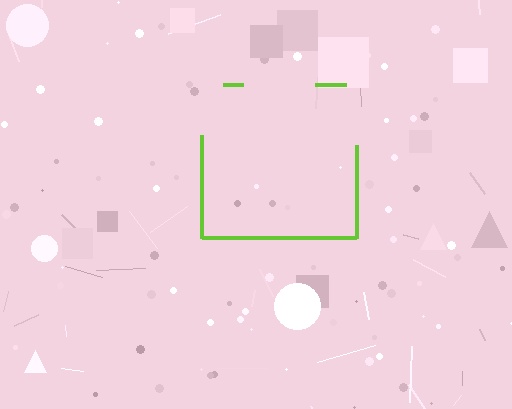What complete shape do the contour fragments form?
The contour fragments form a square.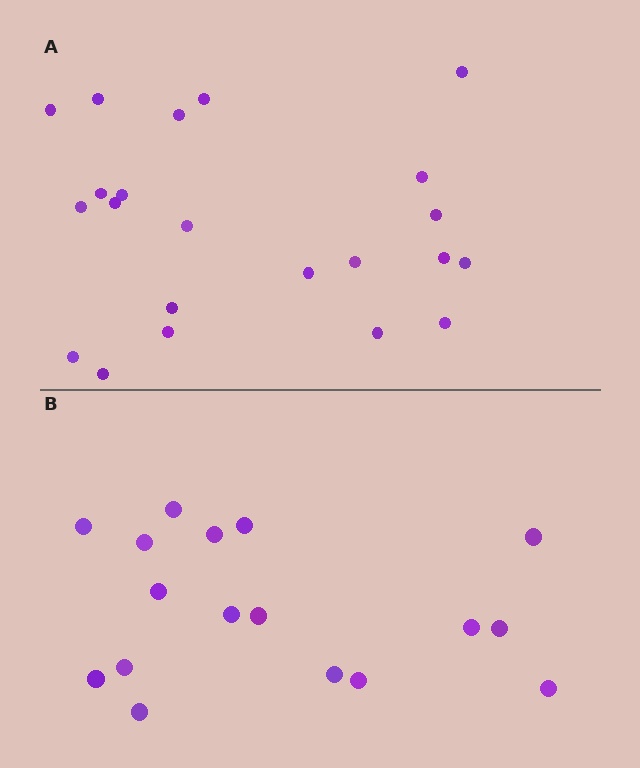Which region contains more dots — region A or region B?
Region A (the top region) has more dots.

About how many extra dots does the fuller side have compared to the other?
Region A has about 5 more dots than region B.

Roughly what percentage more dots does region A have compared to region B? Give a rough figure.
About 30% more.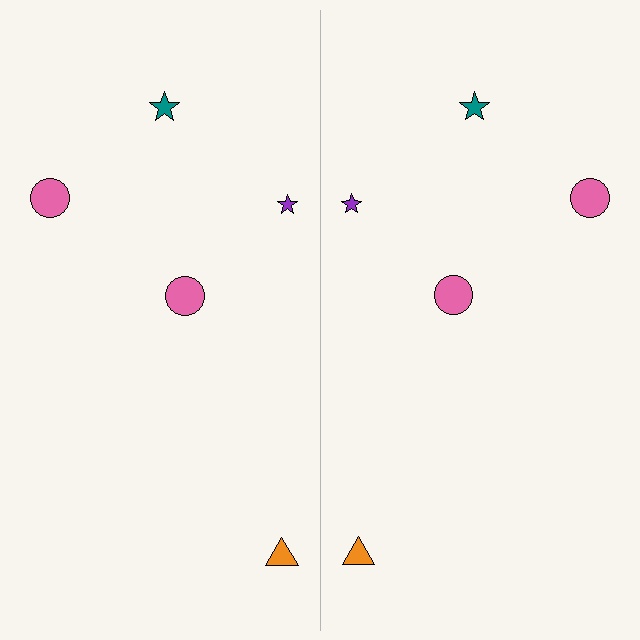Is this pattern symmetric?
Yes, this pattern has bilateral (reflection) symmetry.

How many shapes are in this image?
There are 10 shapes in this image.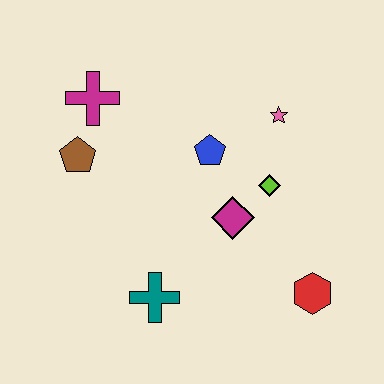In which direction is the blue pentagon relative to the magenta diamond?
The blue pentagon is above the magenta diamond.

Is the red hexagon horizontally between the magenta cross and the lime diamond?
No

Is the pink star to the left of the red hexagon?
Yes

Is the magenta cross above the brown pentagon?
Yes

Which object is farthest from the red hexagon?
The magenta cross is farthest from the red hexagon.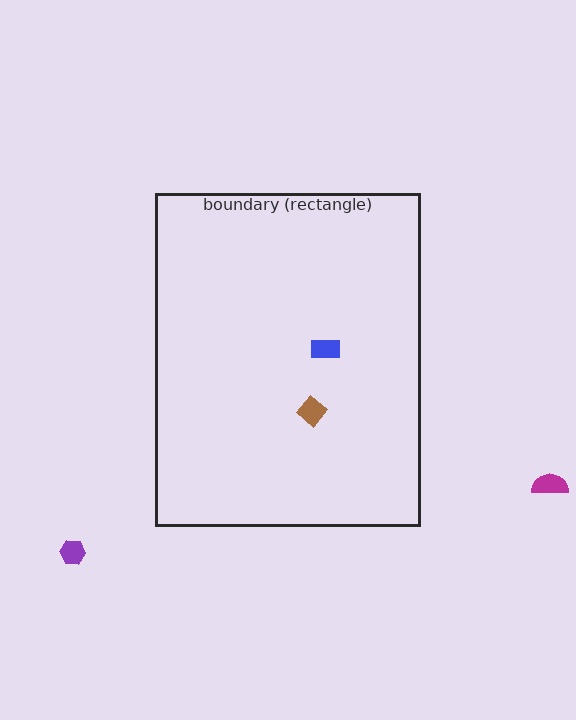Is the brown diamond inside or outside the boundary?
Inside.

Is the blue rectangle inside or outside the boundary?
Inside.